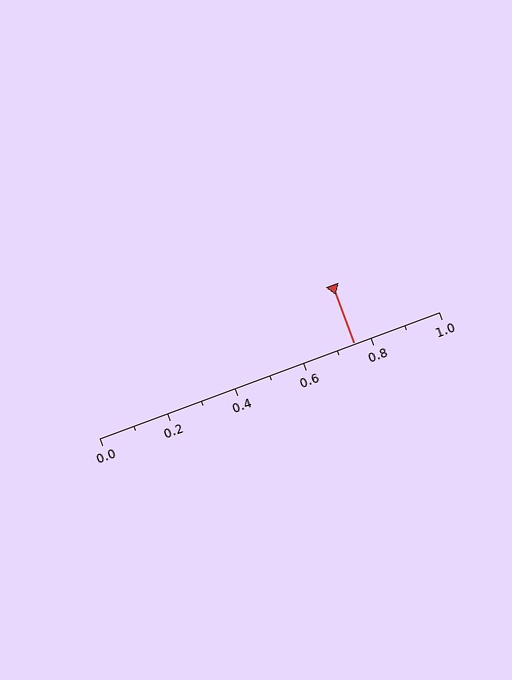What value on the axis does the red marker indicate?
The marker indicates approximately 0.75.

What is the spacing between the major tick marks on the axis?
The major ticks are spaced 0.2 apart.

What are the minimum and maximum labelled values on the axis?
The axis runs from 0.0 to 1.0.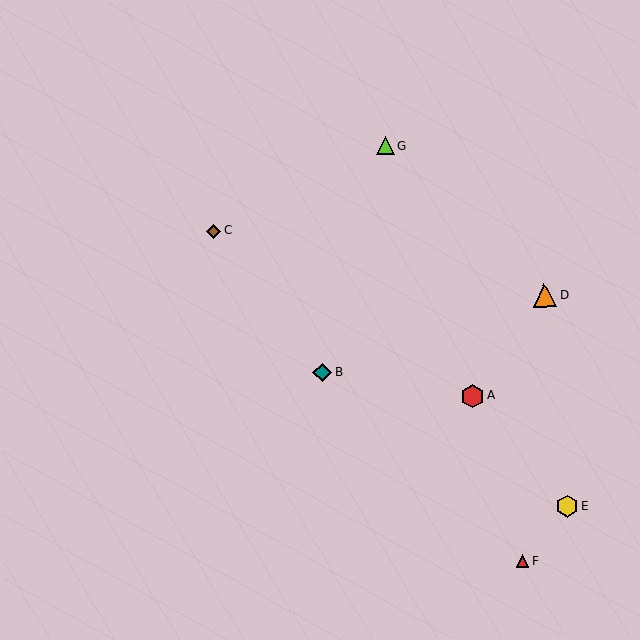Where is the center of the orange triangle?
The center of the orange triangle is at (545, 295).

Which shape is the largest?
The orange triangle (labeled D) is the largest.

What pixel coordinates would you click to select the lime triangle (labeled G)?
Click at (386, 146) to select the lime triangle G.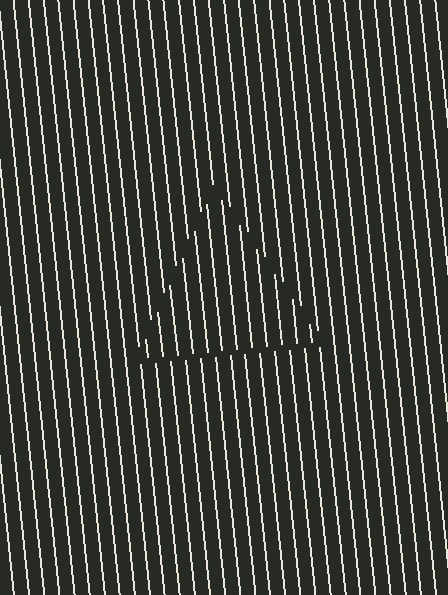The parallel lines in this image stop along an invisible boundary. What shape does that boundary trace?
An illusory triangle. The interior of the shape contains the same grating, shifted by half a period — the contour is defined by the phase discontinuity where line-ends from the inner and outer gratings abut.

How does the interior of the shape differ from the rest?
The interior of the shape contains the same grating, shifted by half a period — the contour is defined by the phase discontinuity where line-ends from the inner and outer gratings abut.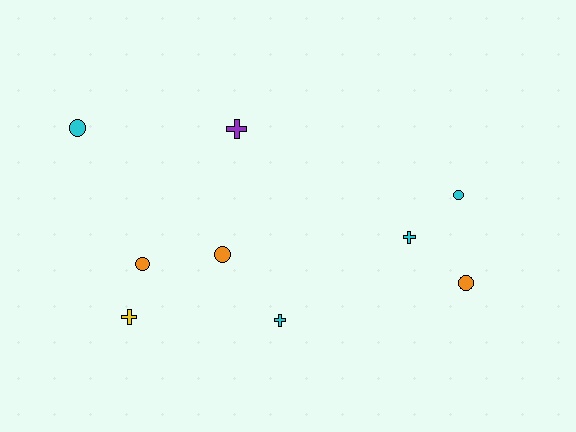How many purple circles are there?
There are no purple circles.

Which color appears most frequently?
Cyan, with 4 objects.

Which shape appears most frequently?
Circle, with 5 objects.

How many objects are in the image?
There are 9 objects.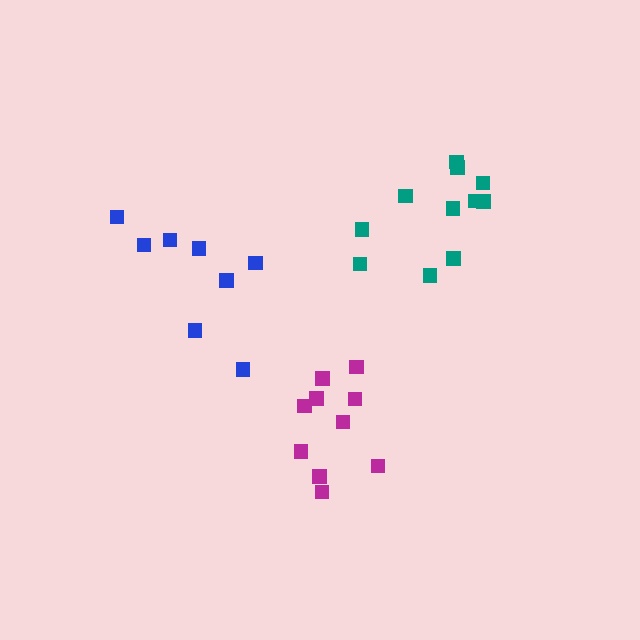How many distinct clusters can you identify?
There are 3 distinct clusters.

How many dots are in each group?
Group 1: 8 dots, Group 2: 10 dots, Group 3: 11 dots (29 total).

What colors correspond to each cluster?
The clusters are colored: blue, magenta, teal.